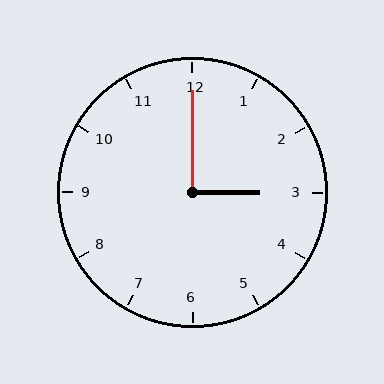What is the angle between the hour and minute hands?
Approximately 90 degrees.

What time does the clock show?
3:00.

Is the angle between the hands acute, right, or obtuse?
It is right.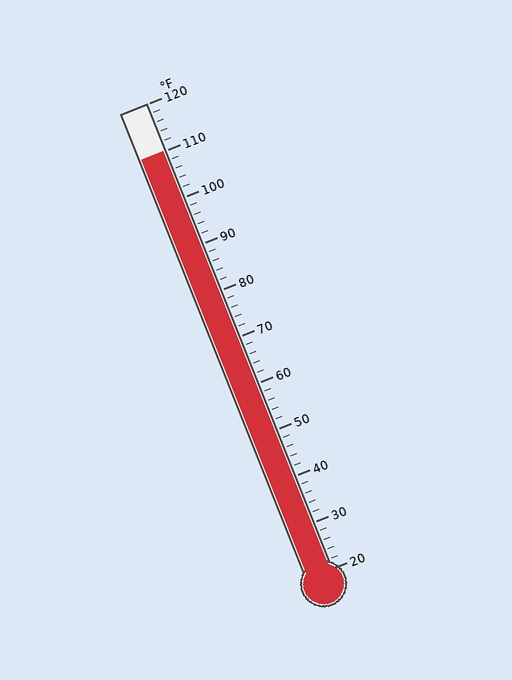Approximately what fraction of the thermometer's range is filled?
The thermometer is filled to approximately 90% of its range.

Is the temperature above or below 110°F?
The temperature is at 110°F.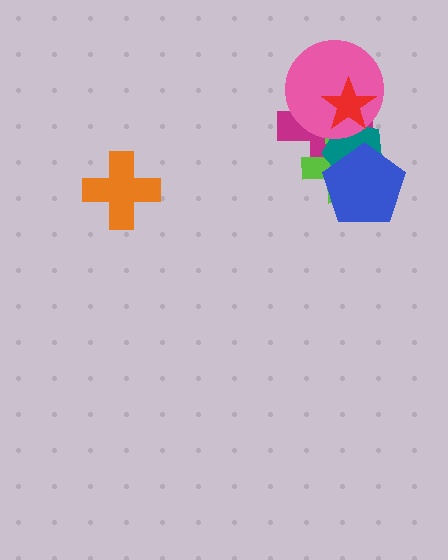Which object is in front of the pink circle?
The red star is in front of the pink circle.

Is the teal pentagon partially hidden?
Yes, it is partially covered by another shape.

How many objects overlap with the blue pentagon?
3 objects overlap with the blue pentagon.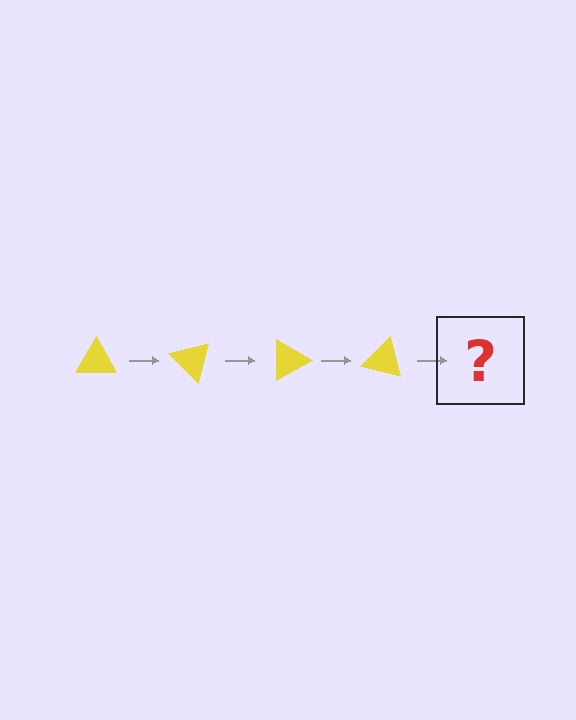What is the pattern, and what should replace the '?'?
The pattern is that the triangle rotates 45 degrees each step. The '?' should be a yellow triangle rotated 180 degrees.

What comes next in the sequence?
The next element should be a yellow triangle rotated 180 degrees.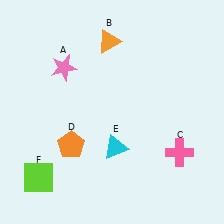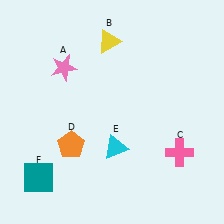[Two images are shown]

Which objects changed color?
B changed from orange to yellow. F changed from lime to teal.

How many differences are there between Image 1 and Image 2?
There are 2 differences between the two images.